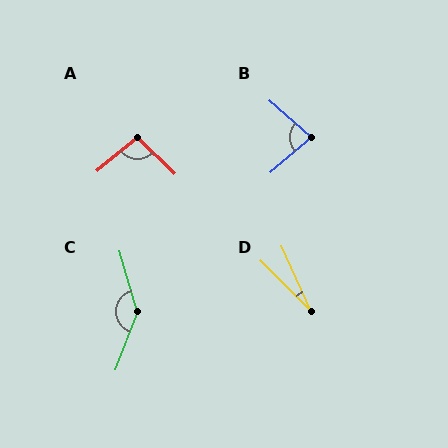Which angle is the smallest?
D, at approximately 21 degrees.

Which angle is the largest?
C, at approximately 142 degrees.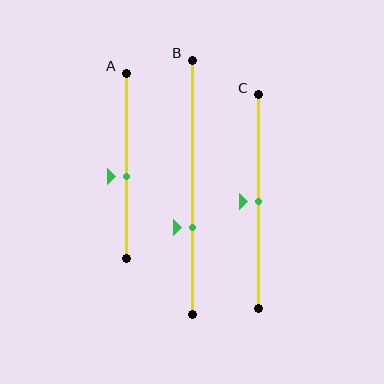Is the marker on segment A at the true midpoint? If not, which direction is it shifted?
No, the marker on segment A is shifted downward by about 6% of the segment length.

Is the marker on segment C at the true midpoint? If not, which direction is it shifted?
Yes, the marker on segment C is at the true midpoint.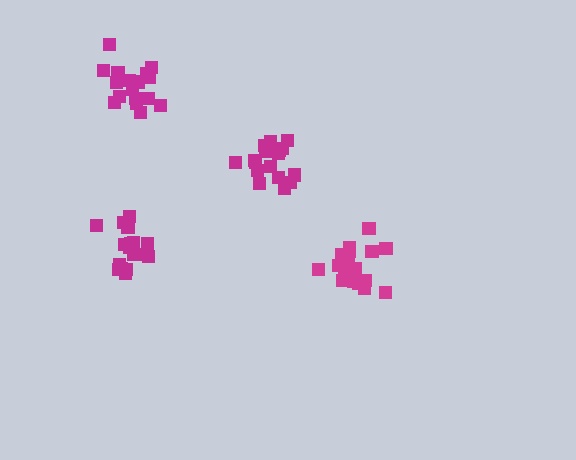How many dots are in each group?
Group 1: 19 dots, Group 2: 20 dots, Group 3: 18 dots, Group 4: 18 dots (75 total).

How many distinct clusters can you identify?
There are 4 distinct clusters.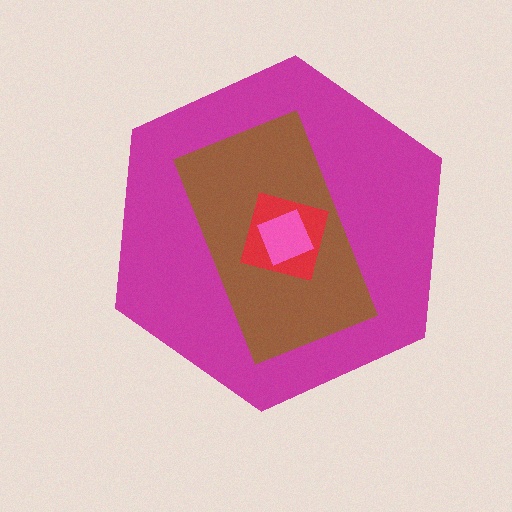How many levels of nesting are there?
4.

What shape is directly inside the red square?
The pink square.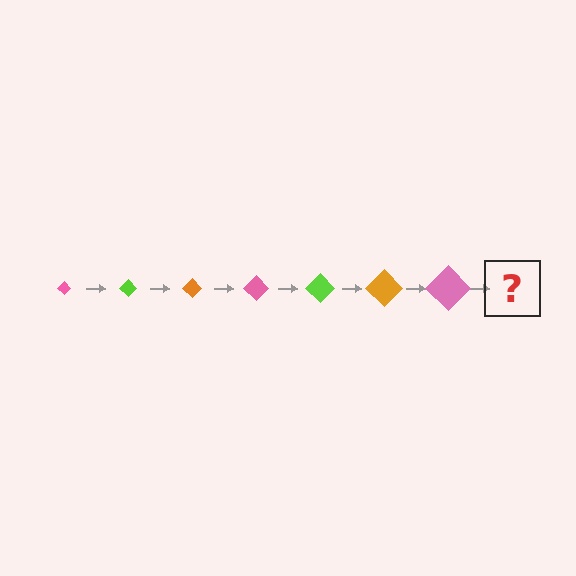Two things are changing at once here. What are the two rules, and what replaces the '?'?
The two rules are that the diamond grows larger each step and the color cycles through pink, lime, and orange. The '?' should be a lime diamond, larger than the previous one.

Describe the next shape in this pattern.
It should be a lime diamond, larger than the previous one.